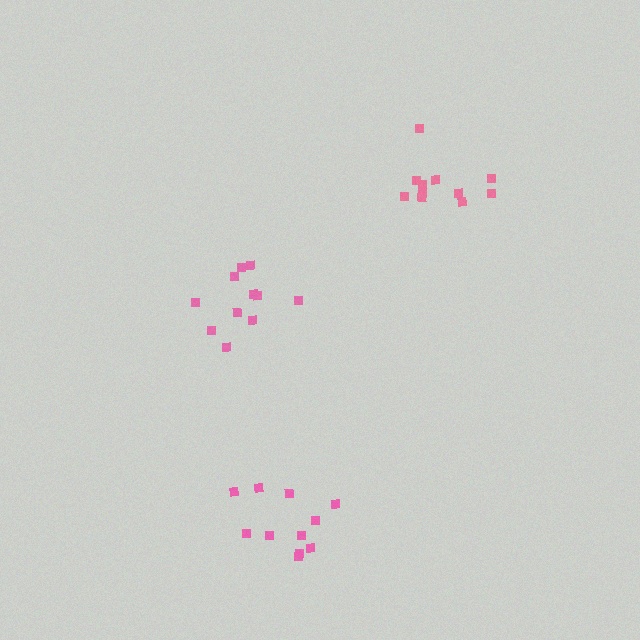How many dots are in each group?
Group 1: 11 dots, Group 2: 11 dots, Group 3: 11 dots (33 total).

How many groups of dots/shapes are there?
There are 3 groups.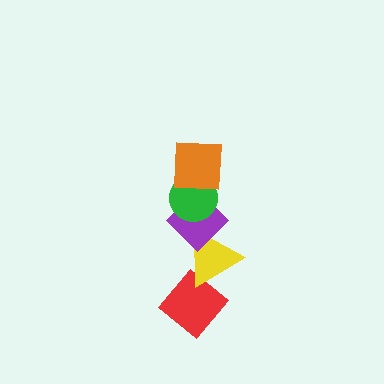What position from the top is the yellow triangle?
The yellow triangle is 4th from the top.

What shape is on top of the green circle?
The orange square is on top of the green circle.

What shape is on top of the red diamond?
The yellow triangle is on top of the red diamond.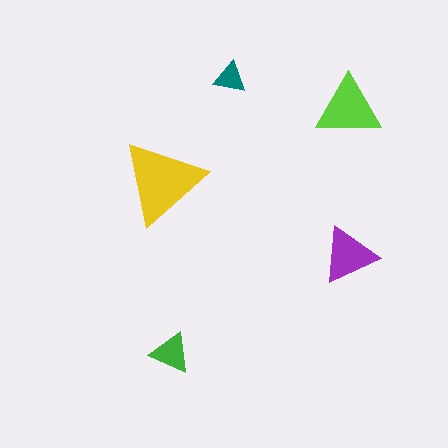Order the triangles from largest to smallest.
the yellow one, the lime one, the purple one, the green one, the teal one.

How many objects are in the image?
There are 5 objects in the image.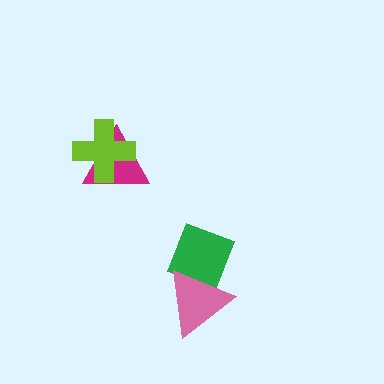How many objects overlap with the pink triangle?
1 object overlaps with the pink triangle.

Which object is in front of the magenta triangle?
The lime cross is in front of the magenta triangle.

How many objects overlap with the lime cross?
1 object overlaps with the lime cross.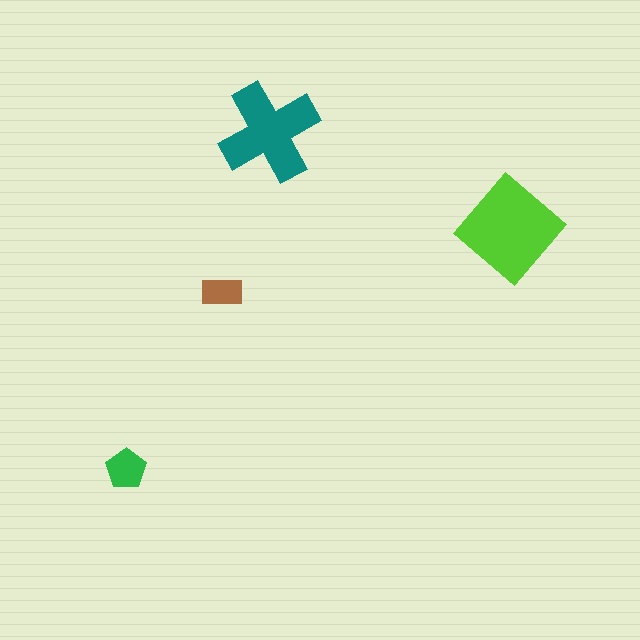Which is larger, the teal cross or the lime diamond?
The lime diamond.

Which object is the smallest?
The brown rectangle.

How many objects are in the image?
There are 4 objects in the image.